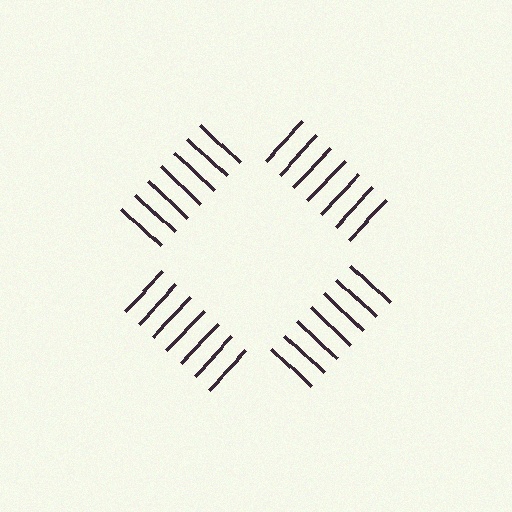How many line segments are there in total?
28 — 7 along each of the 4 edges.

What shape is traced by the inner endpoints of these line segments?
An illusory square — the line segments terminate on its edges but no continuous stroke is drawn.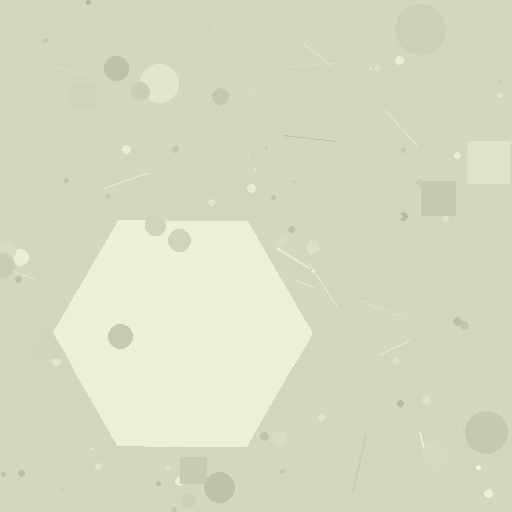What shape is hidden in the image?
A hexagon is hidden in the image.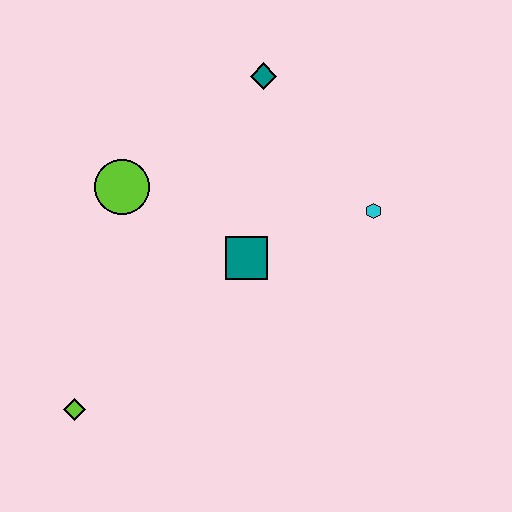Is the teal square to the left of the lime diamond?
No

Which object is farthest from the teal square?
The lime diamond is farthest from the teal square.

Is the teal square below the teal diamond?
Yes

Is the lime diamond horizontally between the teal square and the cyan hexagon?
No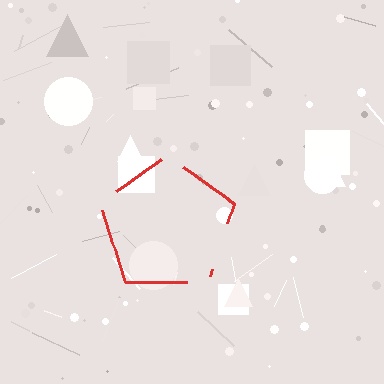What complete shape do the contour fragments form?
The contour fragments form a pentagon.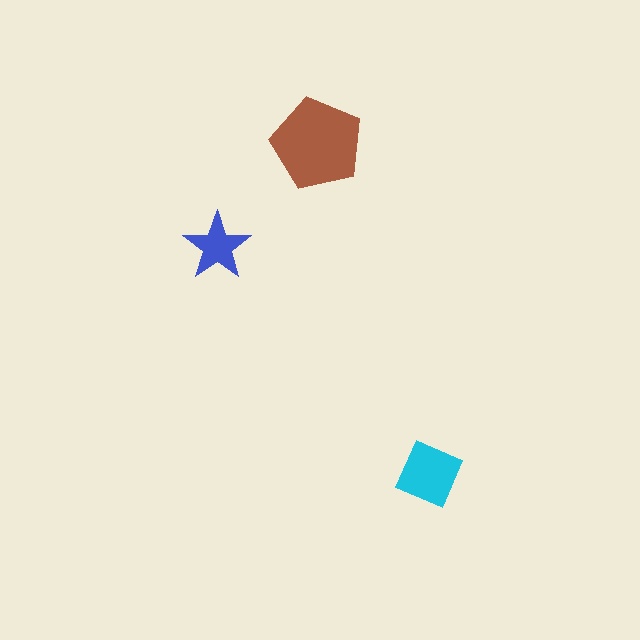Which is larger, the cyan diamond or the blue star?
The cyan diamond.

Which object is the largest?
The brown pentagon.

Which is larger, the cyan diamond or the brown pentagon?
The brown pentagon.